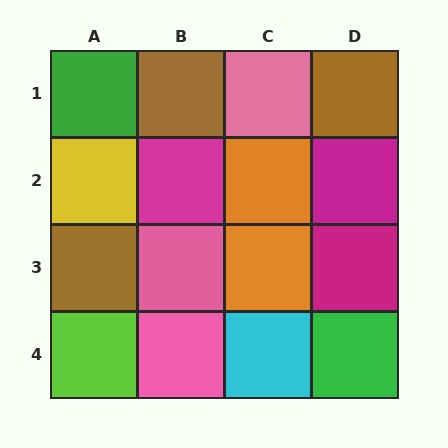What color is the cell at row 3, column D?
Magenta.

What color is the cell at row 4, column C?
Cyan.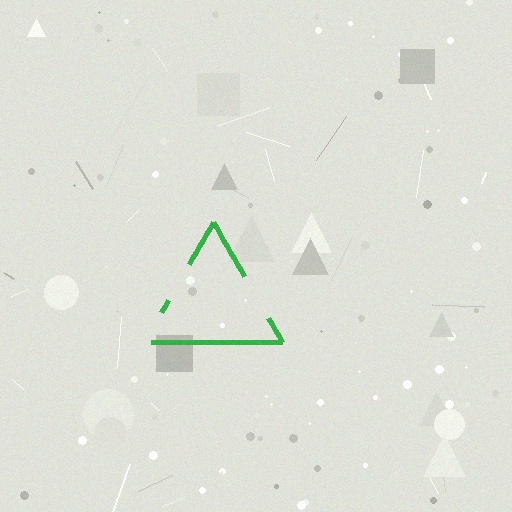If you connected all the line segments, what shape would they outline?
They would outline a triangle.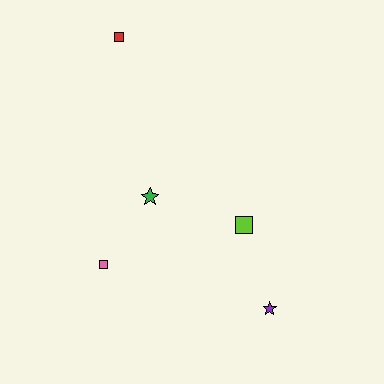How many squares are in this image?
There are 3 squares.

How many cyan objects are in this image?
There are no cyan objects.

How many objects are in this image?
There are 5 objects.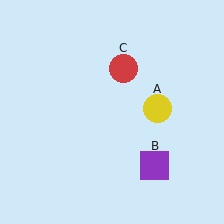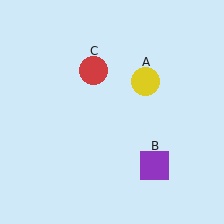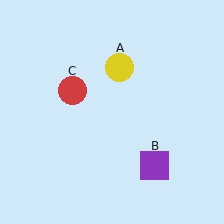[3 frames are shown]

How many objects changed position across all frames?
2 objects changed position: yellow circle (object A), red circle (object C).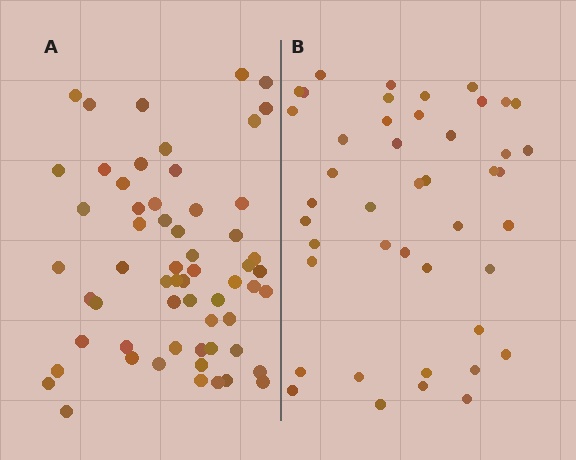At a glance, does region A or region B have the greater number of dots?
Region A (the left region) has more dots.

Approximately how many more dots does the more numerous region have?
Region A has approximately 15 more dots than region B.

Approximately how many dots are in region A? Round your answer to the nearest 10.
About 60 dots.